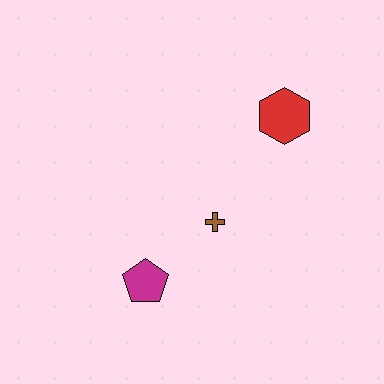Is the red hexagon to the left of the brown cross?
No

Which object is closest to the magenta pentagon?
The brown cross is closest to the magenta pentagon.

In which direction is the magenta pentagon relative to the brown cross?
The magenta pentagon is to the left of the brown cross.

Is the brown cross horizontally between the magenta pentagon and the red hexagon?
Yes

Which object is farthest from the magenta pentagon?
The red hexagon is farthest from the magenta pentagon.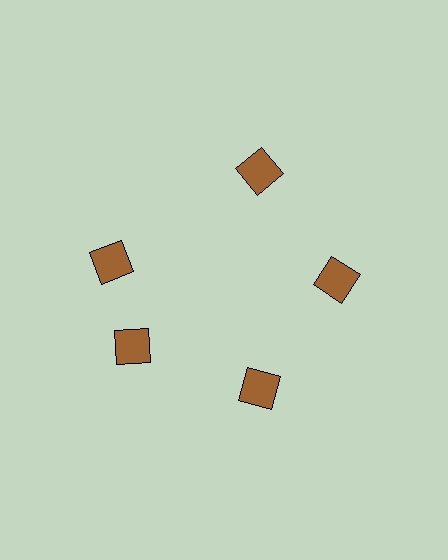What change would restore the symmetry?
The symmetry would be restored by rotating it back into even spacing with its neighbors so that all 5 squares sit at equal angles and equal distance from the center.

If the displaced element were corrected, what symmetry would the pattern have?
It would have 5-fold rotational symmetry — the pattern would map onto itself every 72 degrees.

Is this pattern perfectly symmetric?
No. The 5 brown squares are arranged in a ring, but one element near the 10 o'clock position is rotated out of alignment along the ring, breaking the 5-fold rotational symmetry.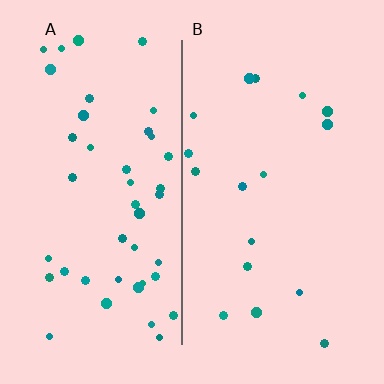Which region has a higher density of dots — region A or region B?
A (the left).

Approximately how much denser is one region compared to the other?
Approximately 2.6× — region A over region B.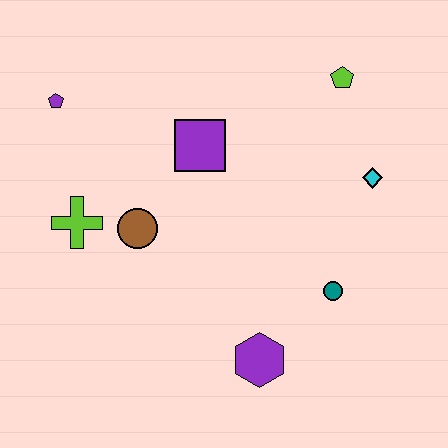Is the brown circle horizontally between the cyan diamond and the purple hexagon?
No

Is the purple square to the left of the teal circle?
Yes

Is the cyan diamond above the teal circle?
Yes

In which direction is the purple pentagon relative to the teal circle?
The purple pentagon is to the left of the teal circle.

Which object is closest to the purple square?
The brown circle is closest to the purple square.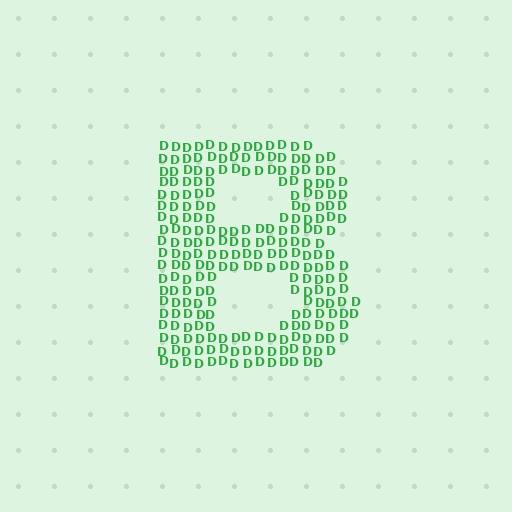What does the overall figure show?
The overall figure shows the letter B.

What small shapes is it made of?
It is made of small letter D's.